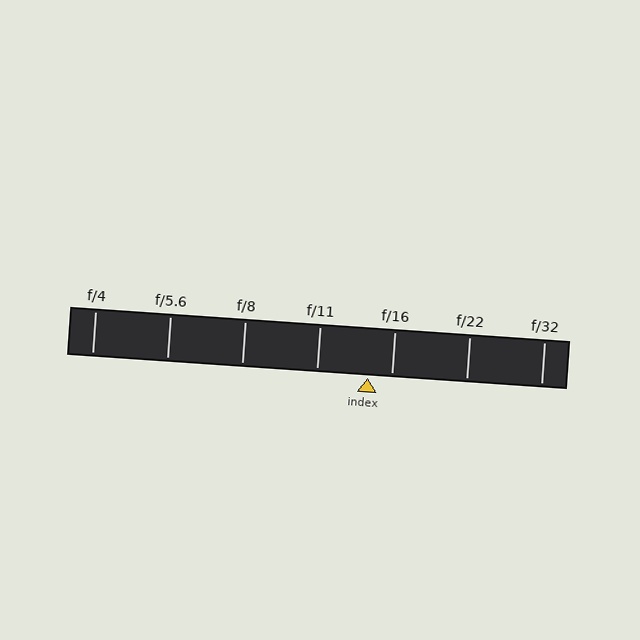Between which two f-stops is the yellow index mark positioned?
The index mark is between f/11 and f/16.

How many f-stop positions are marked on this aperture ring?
There are 7 f-stop positions marked.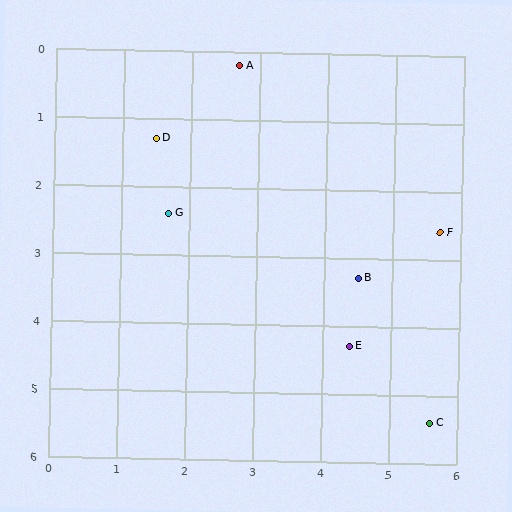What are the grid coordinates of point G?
Point G is at approximately (1.7, 2.4).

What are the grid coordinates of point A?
Point A is at approximately (2.7, 0.2).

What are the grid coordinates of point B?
Point B is at approximately (4.5, 3.3).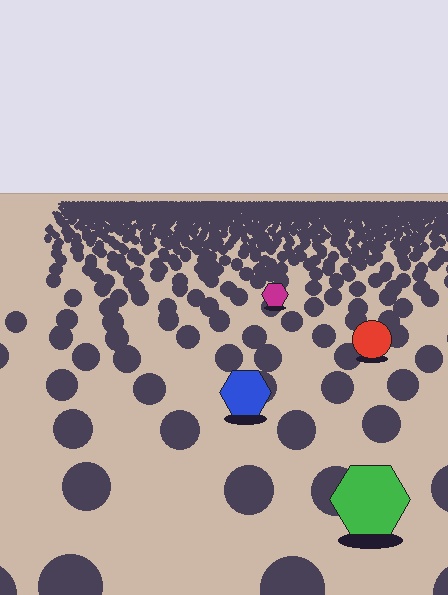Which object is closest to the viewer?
The green hexagon is closest. The texture marks near it are larger and more spread out.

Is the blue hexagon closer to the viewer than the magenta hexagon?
Yes. The blue hexagon is closer — you can tell from the texture gradient: the ground texture is coarser near it.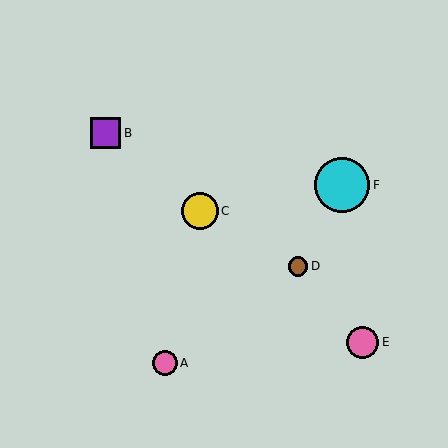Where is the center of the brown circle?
The center of the brown circle is at (298, 267).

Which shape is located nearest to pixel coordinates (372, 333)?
The pink circle (labeled E) at (363, 342) is nearest to that location.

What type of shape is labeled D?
Shape D is a brown circle.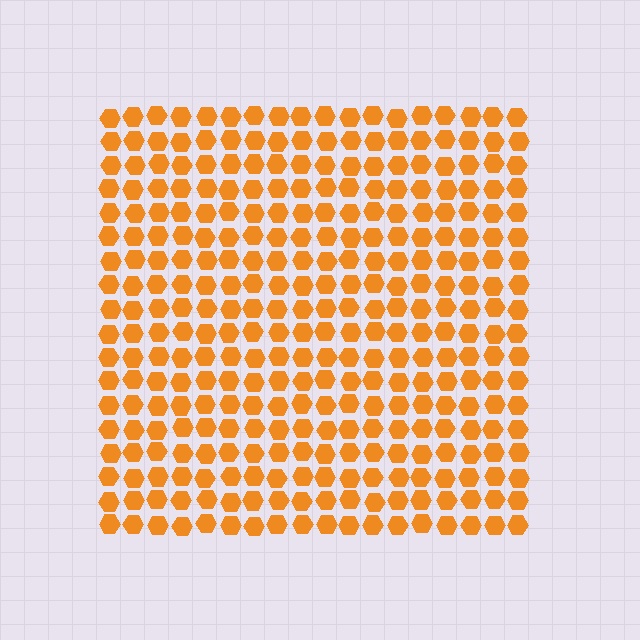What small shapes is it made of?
It is made of small hexagons.